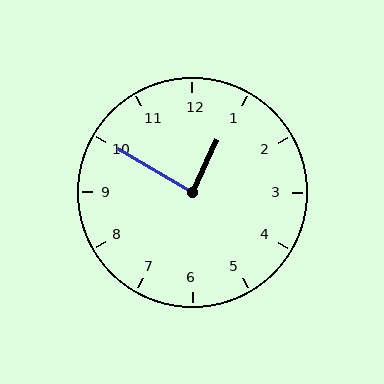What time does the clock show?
12:50.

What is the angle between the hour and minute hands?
Approximately 85 degrees.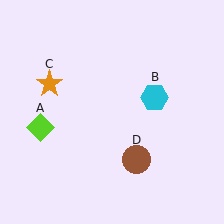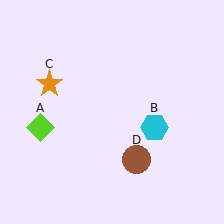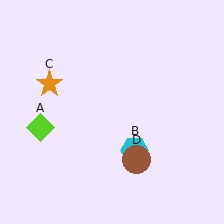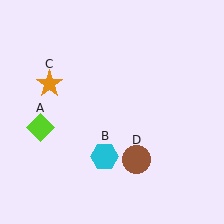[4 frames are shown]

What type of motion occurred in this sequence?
The cyan hexagon (object B) rotated clockwise around the center of the scene.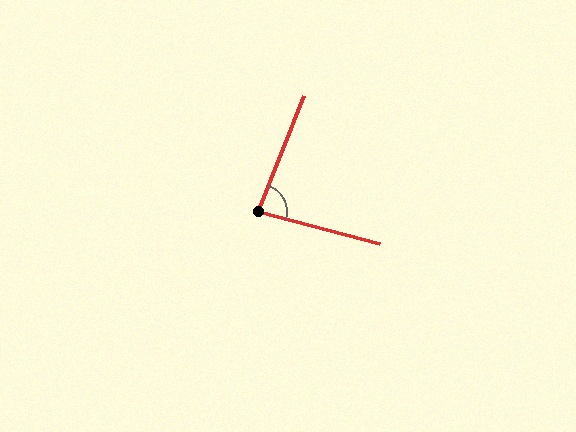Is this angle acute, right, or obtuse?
It is acute.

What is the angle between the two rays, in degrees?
Approximately 83 degrees.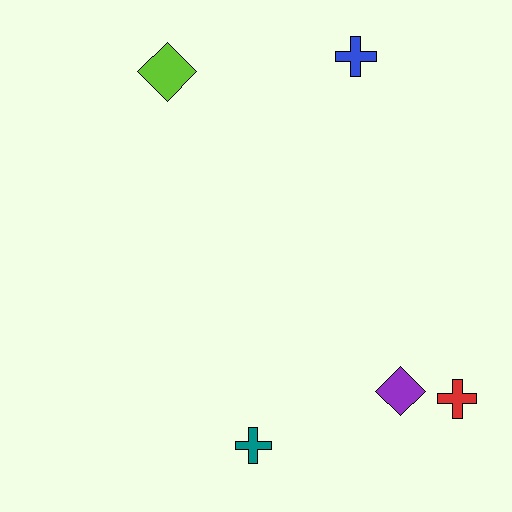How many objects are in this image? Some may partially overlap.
There are 5 objects.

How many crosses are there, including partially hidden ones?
There are 3 crosses.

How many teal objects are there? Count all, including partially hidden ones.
There is 1 teal object.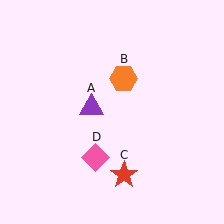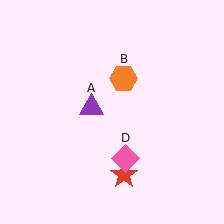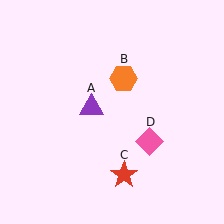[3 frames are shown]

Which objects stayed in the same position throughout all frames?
Purple triangle (object A) and orange hexagon (object B) and red star (object C) remained stationary.